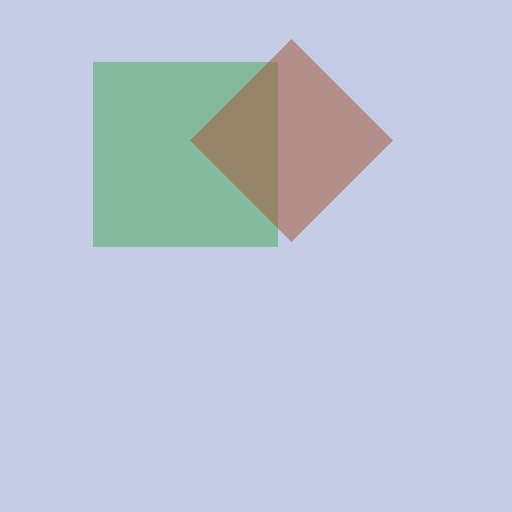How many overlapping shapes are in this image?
There are 2 overlapping shapes in the image.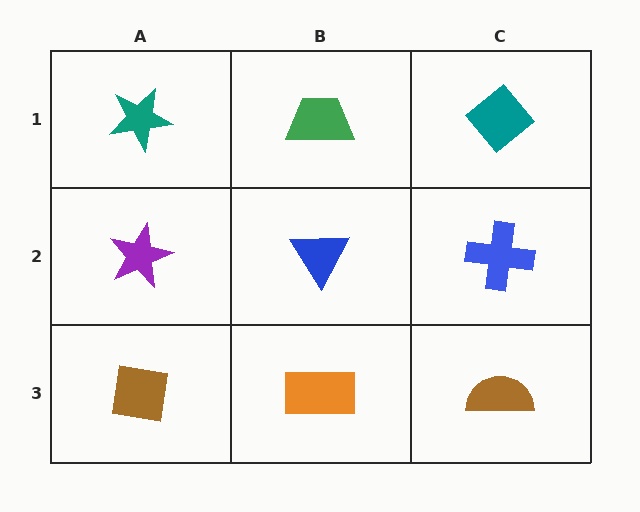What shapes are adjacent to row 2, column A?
A teal star (row 1, column A), a brown square (row 3, column A), a blue triangle (row 2, column B).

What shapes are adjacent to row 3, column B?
A blue triangle (row 2, column B), a brown square (row 3, column A), a brown semicircle (row 3, column C).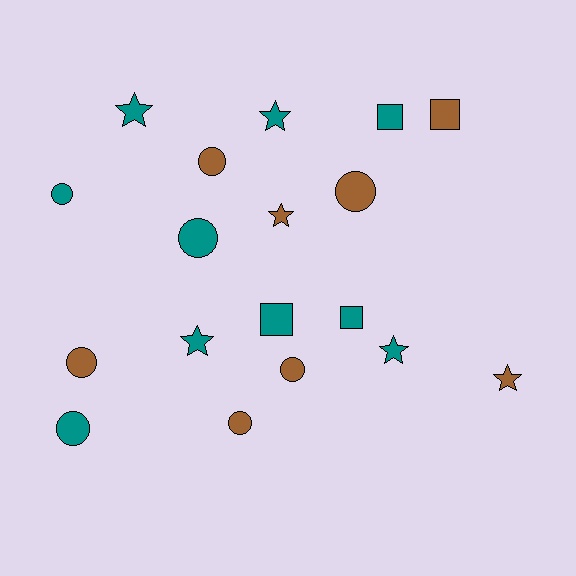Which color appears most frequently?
Teal, with 10 objects.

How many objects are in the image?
There are 18 objects.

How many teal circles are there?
There are 3 teal circles.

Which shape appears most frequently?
Circle, with 8 objects.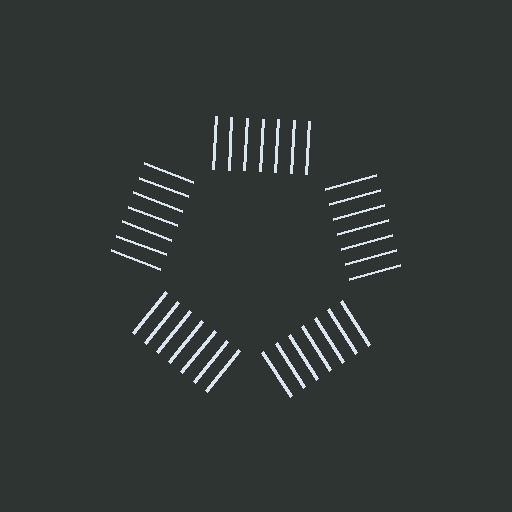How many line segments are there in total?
35 — 7 along each of the 5 edges.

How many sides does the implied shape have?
5 sides — the line-ends trace a pentagon.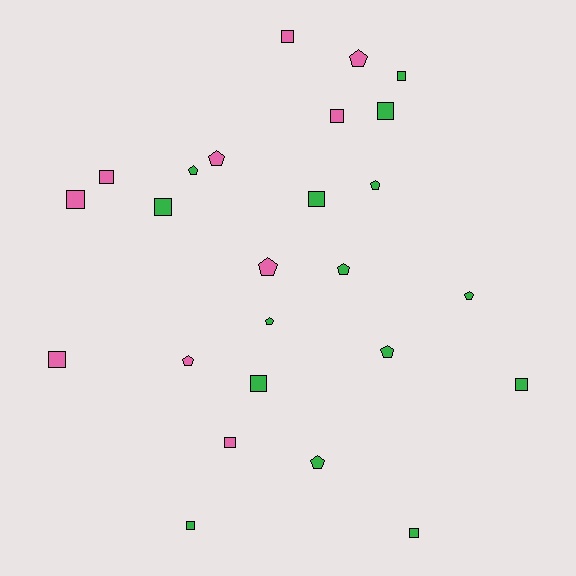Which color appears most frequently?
Green, with 15 objects.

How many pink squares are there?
There are 6 pink squares.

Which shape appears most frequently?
Square, with 14 objects.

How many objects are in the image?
There are 25 objects.